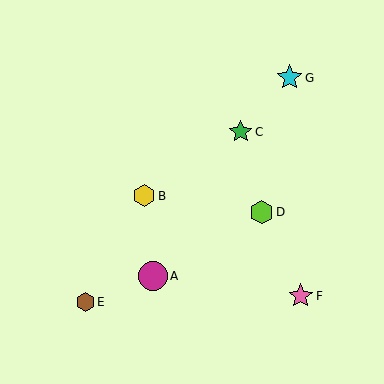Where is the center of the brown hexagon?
The center of the brown hexagon is at (85, 302).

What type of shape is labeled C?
Shape C is a green star.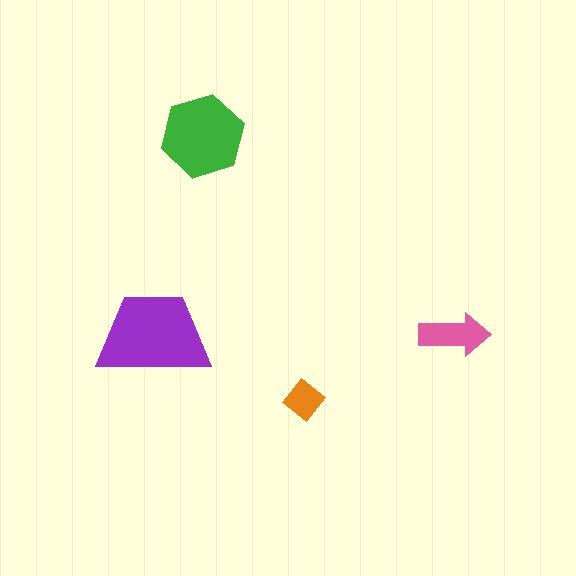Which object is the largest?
The purple trapezoid.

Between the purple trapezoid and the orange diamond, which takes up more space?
The purple trapezoid.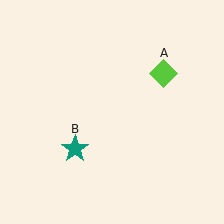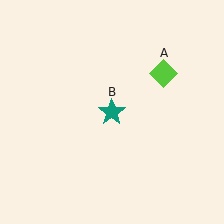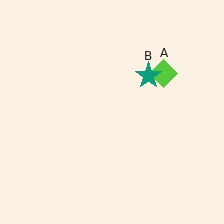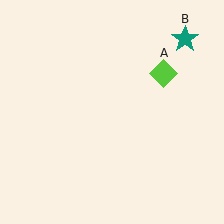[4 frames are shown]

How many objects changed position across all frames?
1 object changed position: teal star (object B).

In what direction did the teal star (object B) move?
The teal star (object B) moved up and to the right.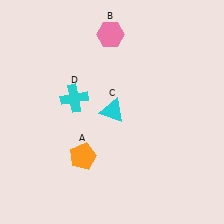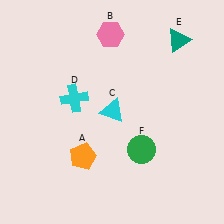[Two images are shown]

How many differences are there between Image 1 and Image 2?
There are 2 differences between the two images.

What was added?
A teal triangle (E), a green circle (F) were added in Image 2.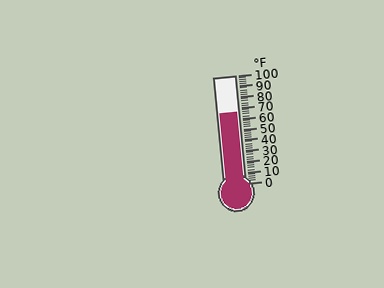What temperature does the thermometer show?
The thermometer shows approximately 66°F.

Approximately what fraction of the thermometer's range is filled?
The thermometer is filled to approximately 65% of its range.